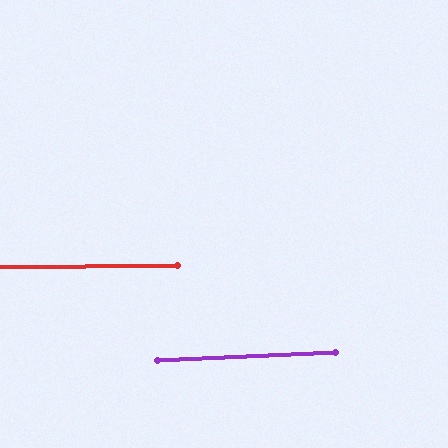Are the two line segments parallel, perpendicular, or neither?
Parallel — their directions differ by only 1.6°.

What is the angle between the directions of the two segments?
Approximately 2 degrees.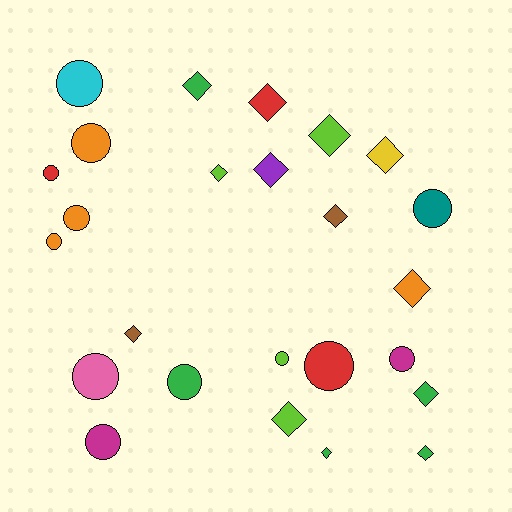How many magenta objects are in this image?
There are 2 magenta objects.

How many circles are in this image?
There are 12 circles.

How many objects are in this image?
There are 25 objects.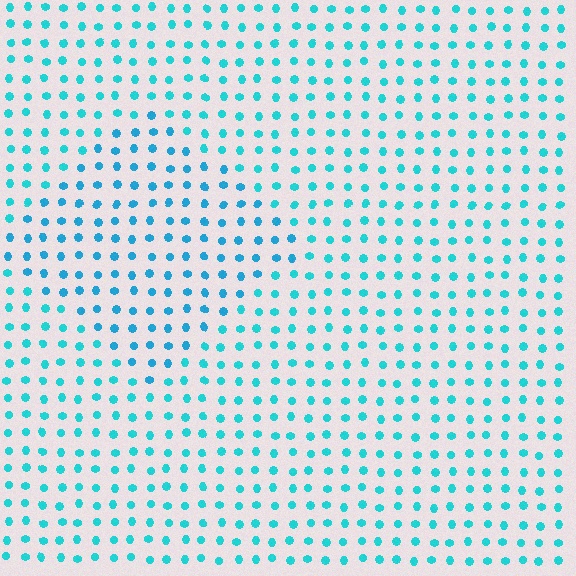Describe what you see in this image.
The image is filled with small cyan elements in a uniform arrangement. A diamond-shaped region is visible where the elements are tinted to a slightly different hue, forming a subtle color boundary.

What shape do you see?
I see a diamond.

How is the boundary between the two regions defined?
The boundary is defined purely by a slight shift in hue (about 16 degrees). Spacing, size, and orientation are identical on both sides.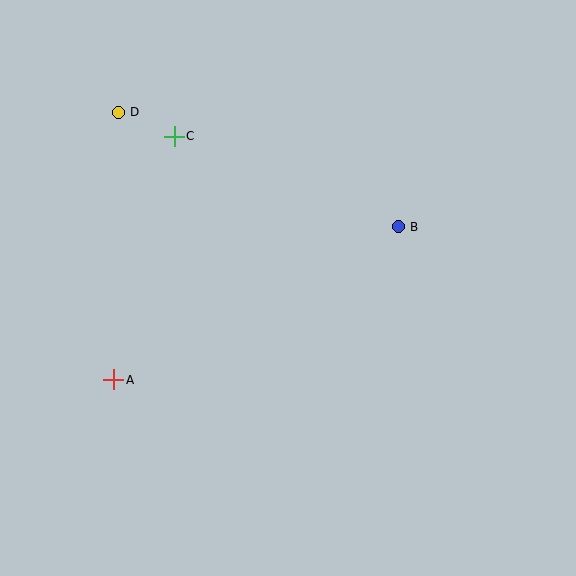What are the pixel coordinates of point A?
Point A is at (114, 380).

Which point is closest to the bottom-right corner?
Point B is closest to the bottom-right corner.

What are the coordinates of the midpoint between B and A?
The midpoint between B and A is at (256, 303).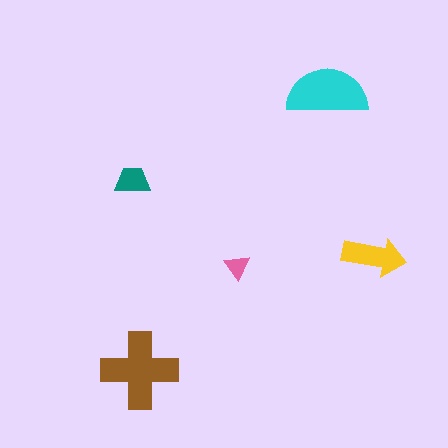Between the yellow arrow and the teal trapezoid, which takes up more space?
The yellow arrow.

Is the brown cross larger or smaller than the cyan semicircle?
Larger.